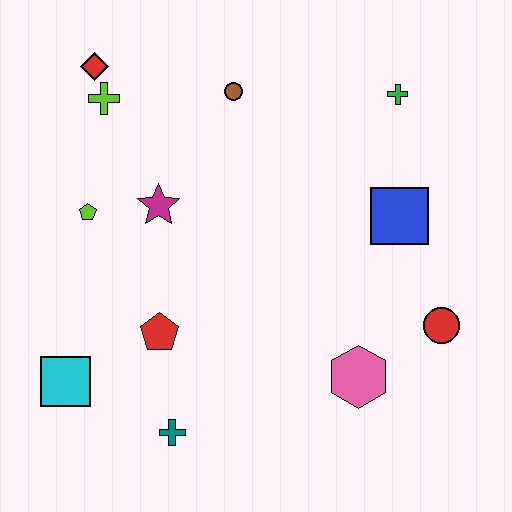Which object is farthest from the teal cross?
The green cross is farthest from the teal cross.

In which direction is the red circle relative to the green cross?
The red circle is below the green cross.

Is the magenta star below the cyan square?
No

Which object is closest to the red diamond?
The lime cross is closest to the red diamond.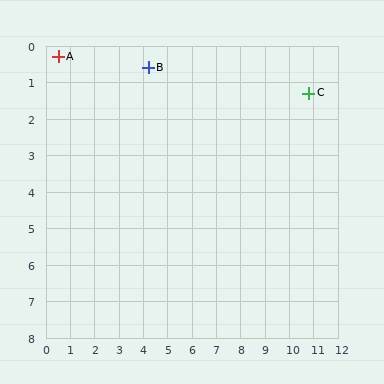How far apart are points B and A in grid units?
Points B and A are about 3.7 grid units apart.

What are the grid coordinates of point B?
Point B is at approximately (4.2, 0.6).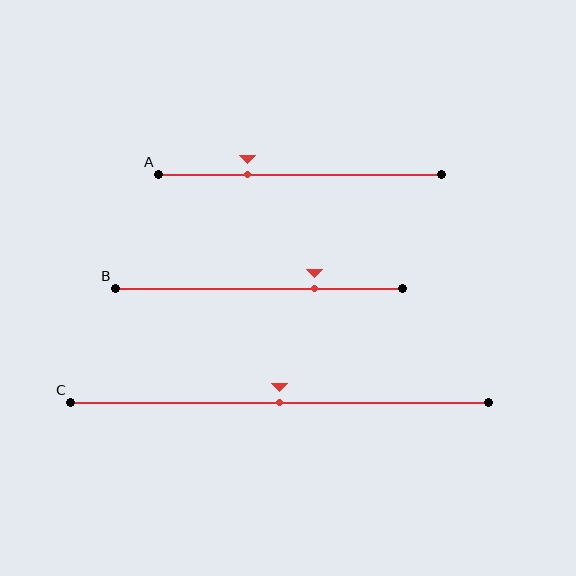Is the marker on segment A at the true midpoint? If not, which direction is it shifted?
No, the marker on segment A is shifted to the left by about 19% of the segment length.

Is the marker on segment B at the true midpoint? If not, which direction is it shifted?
No, the marker on segment B is shifted to the right by about 19% of the segment length.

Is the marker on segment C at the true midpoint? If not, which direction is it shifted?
Yes, the marker on segment C is at the true midpoint.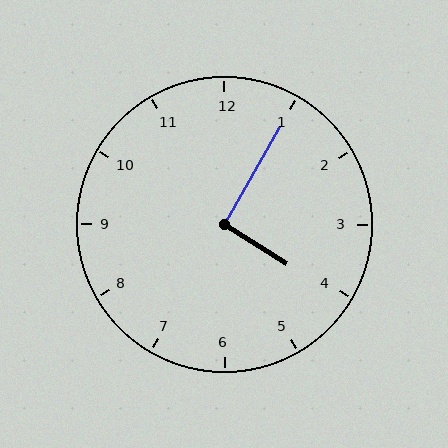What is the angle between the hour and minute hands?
Approximately 92 degrees.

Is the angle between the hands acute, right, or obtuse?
It is right.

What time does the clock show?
4:05.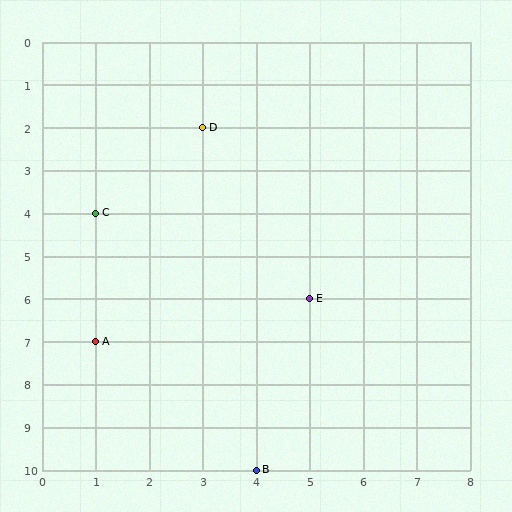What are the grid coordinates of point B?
Point B is at grid coordinates (4, 10).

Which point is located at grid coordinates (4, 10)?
Point B is at (4, 10).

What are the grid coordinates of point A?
Point A is at grid coordinates (1, 7).